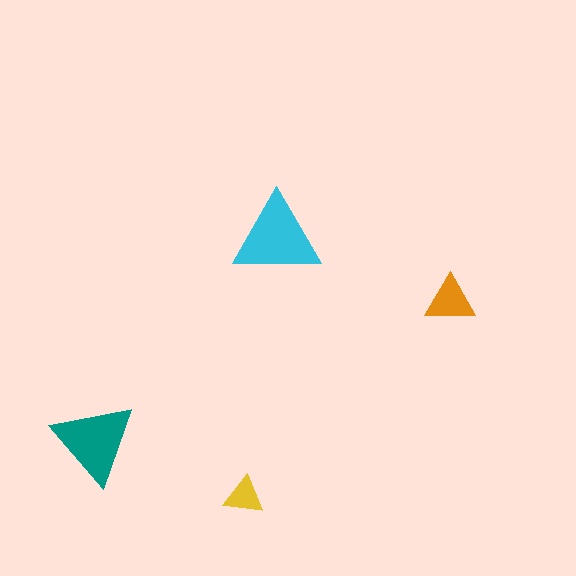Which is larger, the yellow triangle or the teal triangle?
The teal one.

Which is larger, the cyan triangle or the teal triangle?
The cyan one.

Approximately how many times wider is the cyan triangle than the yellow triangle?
About 2 times wider.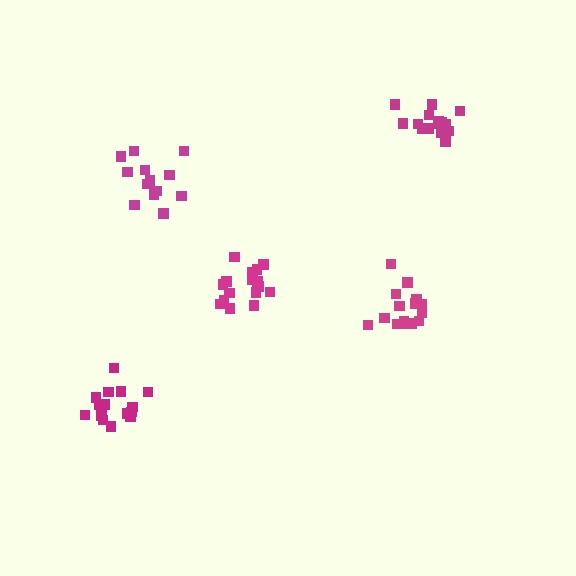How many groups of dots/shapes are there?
There are 5 groups.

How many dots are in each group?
Group 1: 16 dots, Group 2: 15 dots, Group 3: 15 dots, Group 4: 15 dots, Group 5: 13 dots (74 total).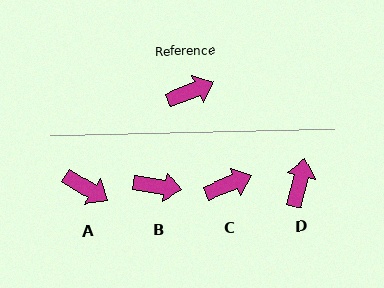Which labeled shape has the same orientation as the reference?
C.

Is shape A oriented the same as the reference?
No, it is off by about 53 degrees.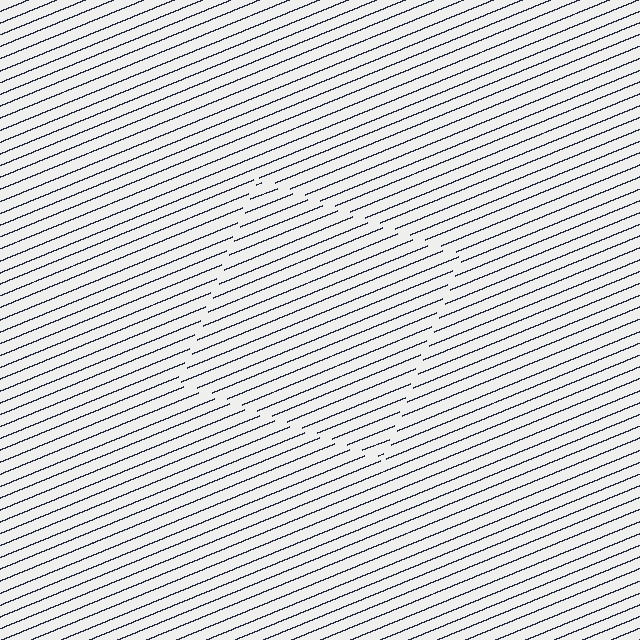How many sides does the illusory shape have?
4 sides — the line-ends trace a square.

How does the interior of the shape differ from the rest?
The interior of the shape contains the same grating, shifted by half a period — the contour is defined by the phase discontinuity where line-ends from the inner and outer gratings abut.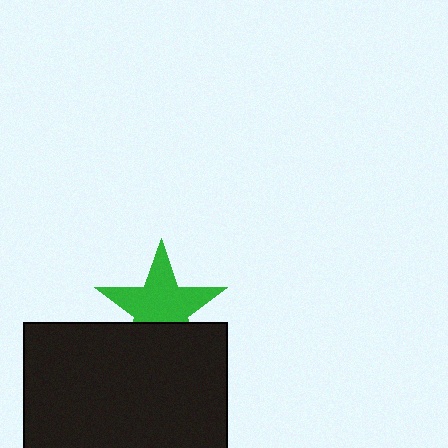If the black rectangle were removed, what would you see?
You would see the complete green star.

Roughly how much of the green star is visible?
Most of it is visible (roughly 67%).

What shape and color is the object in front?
The object in front is a black rectangle.